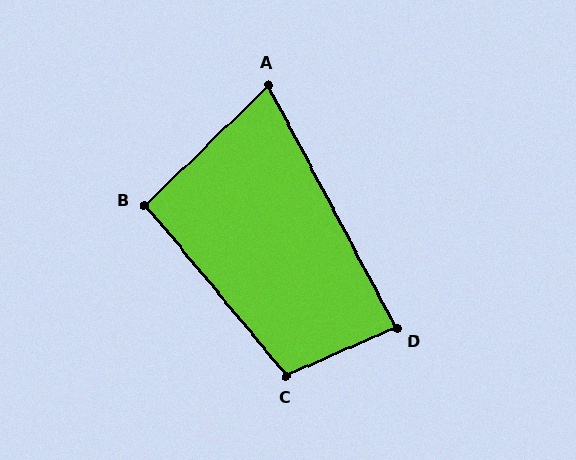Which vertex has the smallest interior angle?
A, at approximately 74 degrees.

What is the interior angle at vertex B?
Approximately 94 degrees (approximately right).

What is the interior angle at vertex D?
Approximately 86 degrees (approximately right).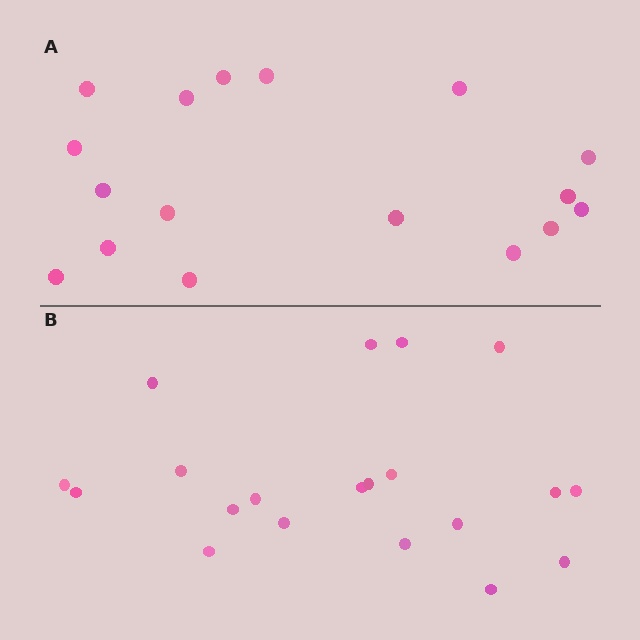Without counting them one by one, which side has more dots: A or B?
Region B (the bottom region) has more dots.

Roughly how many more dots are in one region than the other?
Region B has just a few more — roughly 2 or 3 more dots than region A.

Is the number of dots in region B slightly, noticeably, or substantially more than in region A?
Region B has only slightly more — the two regions are fairly close. The ratio is roughly 1.2 to 1.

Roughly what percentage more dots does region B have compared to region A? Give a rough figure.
About 20% more.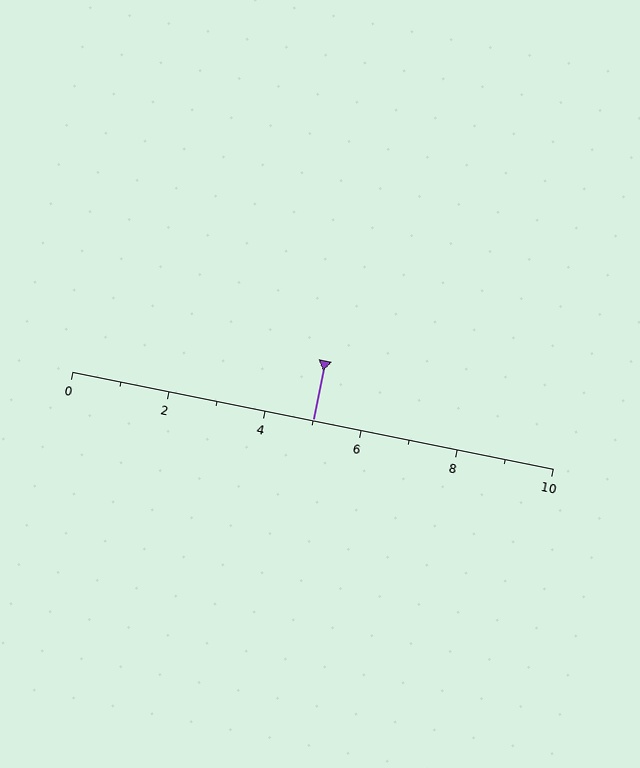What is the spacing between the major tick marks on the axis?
The major ticks are spaced 2 apart.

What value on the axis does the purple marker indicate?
The marker indicates approximately 5.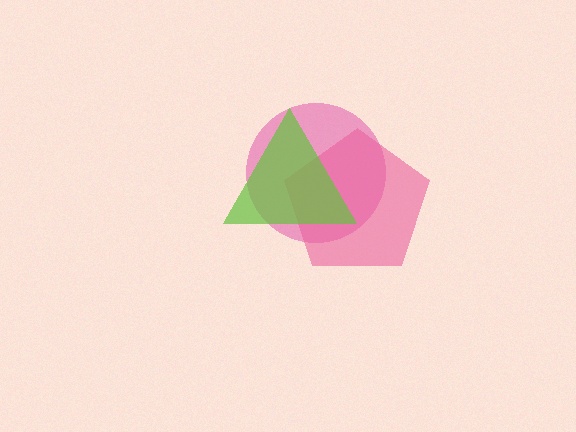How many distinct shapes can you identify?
There are 3 distinct shapes: a magenta circle, a pink pentagon, a lime triangle.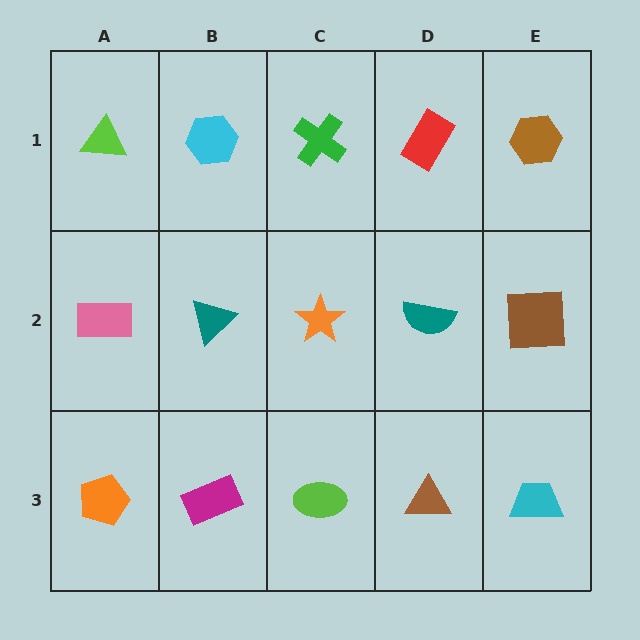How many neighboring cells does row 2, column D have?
4.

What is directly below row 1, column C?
An orange star.